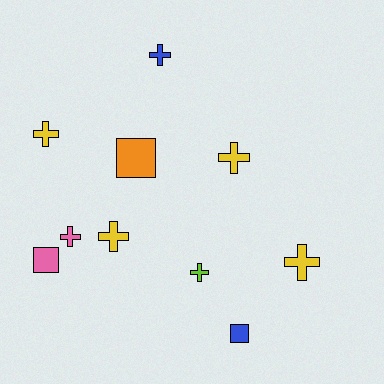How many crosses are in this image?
There are 7 crosses.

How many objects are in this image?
There are 10 objects.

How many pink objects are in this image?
There are 2 pink objects.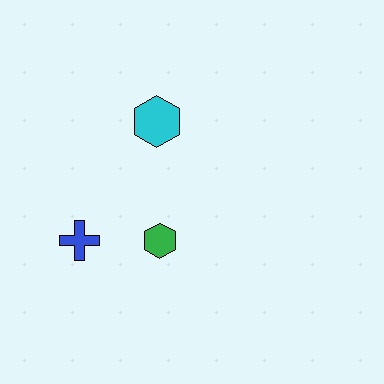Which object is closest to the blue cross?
The green hexagon is closest to the blue cross.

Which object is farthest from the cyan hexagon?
The blue cross is farthest from the cyan hexagon.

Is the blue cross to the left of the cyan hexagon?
Yes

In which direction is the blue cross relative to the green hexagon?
The blue cross is to the left of the green hexagon.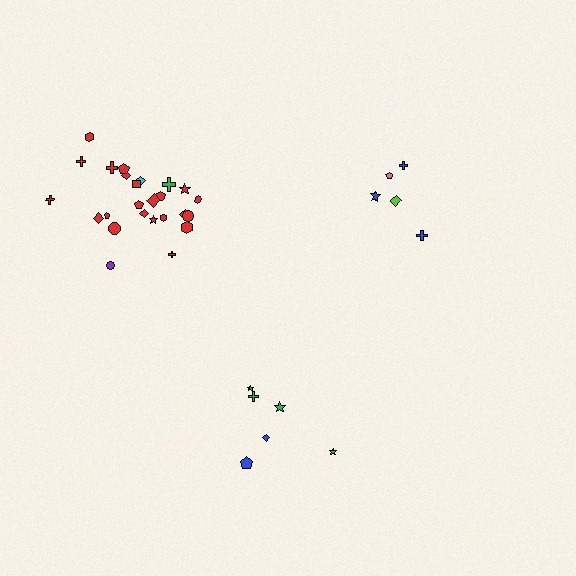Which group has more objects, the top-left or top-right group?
The top-left group.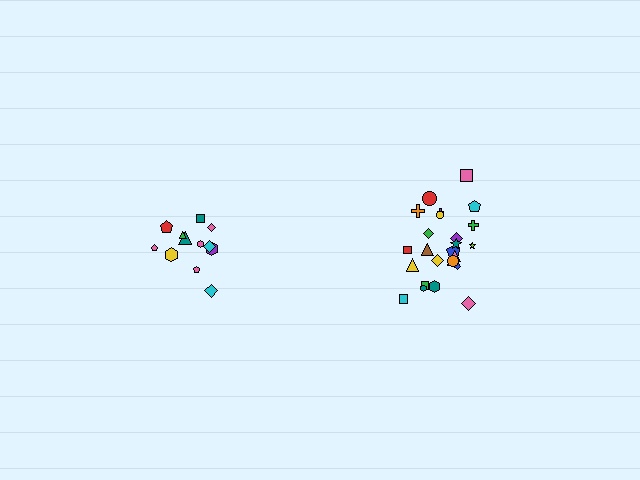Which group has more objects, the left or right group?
The right group.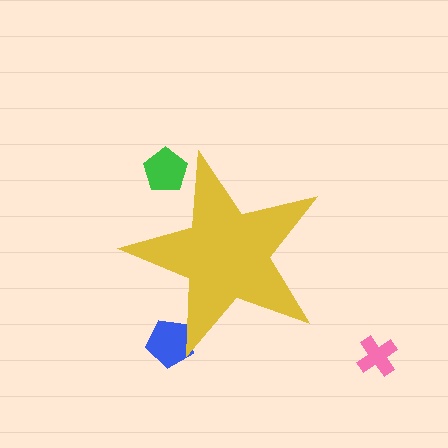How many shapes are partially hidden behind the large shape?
2 shapes are partially hidden.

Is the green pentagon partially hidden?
Yes, the green pentagon is partially hidden behind the yellow star.